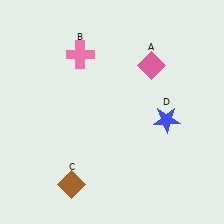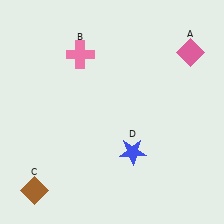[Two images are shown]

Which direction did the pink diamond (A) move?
The pink diamond (A) moved right.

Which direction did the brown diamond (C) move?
The brown diamond (C) moved left.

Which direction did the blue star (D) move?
The blue star (D) moved left.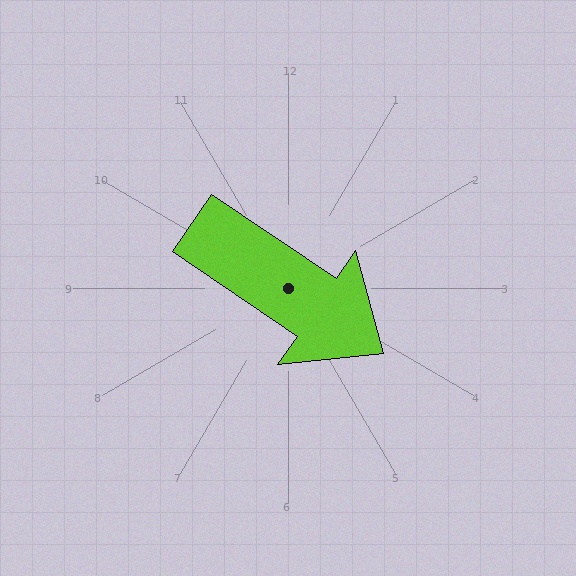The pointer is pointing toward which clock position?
Roughly 4 o'clock.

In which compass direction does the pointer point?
Southeast.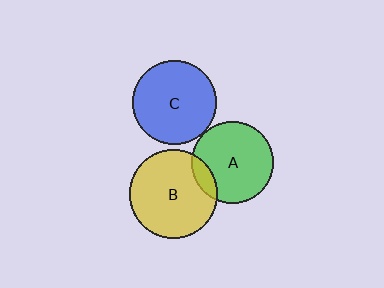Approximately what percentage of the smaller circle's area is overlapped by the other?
Approximately 10%.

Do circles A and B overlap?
Yes.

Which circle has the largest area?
Circle B (yellow).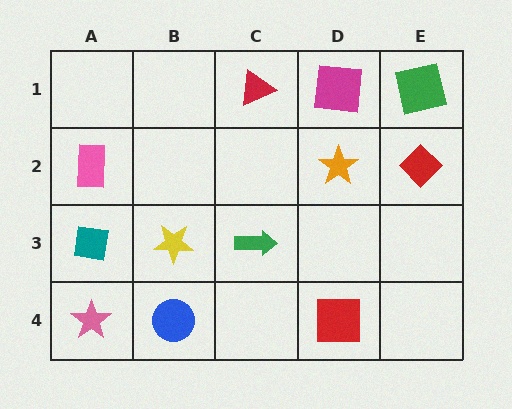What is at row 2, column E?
A red diamond.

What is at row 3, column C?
A green arrow.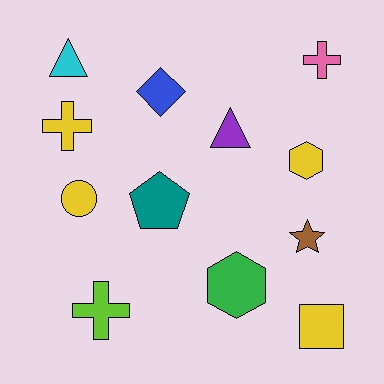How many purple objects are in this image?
There is 1 purple object.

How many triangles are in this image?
There are 2 triangles.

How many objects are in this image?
There are 12 objects.